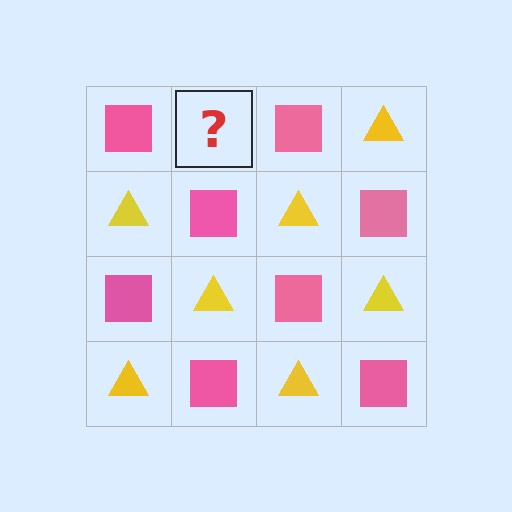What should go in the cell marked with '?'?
The missing cell should contain a yellow triangle.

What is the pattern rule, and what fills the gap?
The rule is that it alternates pink square and yellow triangle in a checkerboard pattern. The gap should be filled with a yellow triangle.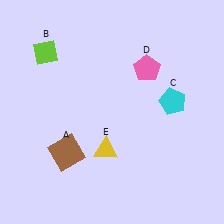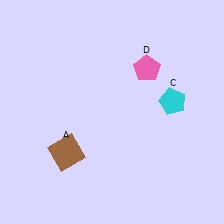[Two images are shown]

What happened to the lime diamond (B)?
The lime diamond (B) was removed in Image 2. It was in the top-left area of Image 1.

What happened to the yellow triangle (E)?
The yellow triangle (E) was removed in Image 2. It was in the bottom-left area of Image 1.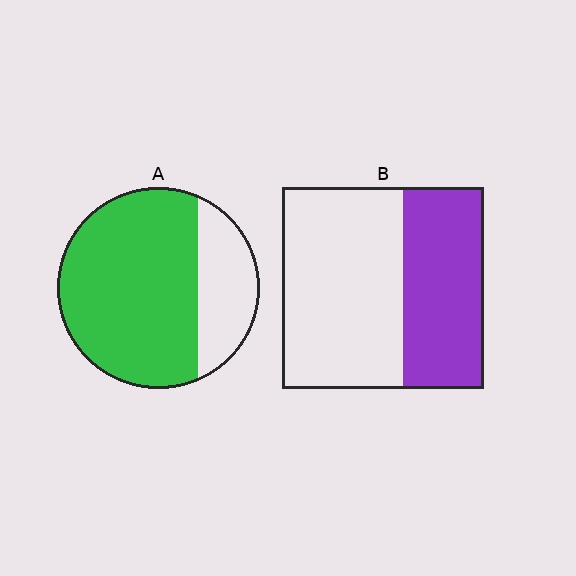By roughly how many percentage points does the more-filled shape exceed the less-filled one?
By roughly 35 percentage points (A over B).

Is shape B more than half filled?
No.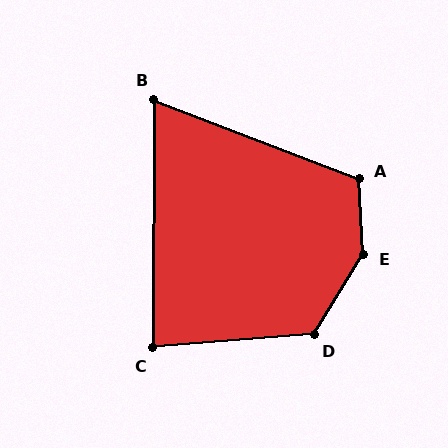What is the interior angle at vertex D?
Approximately 126 degrees (obtuse).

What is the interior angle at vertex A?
Approximately 114 degrees (obtuse).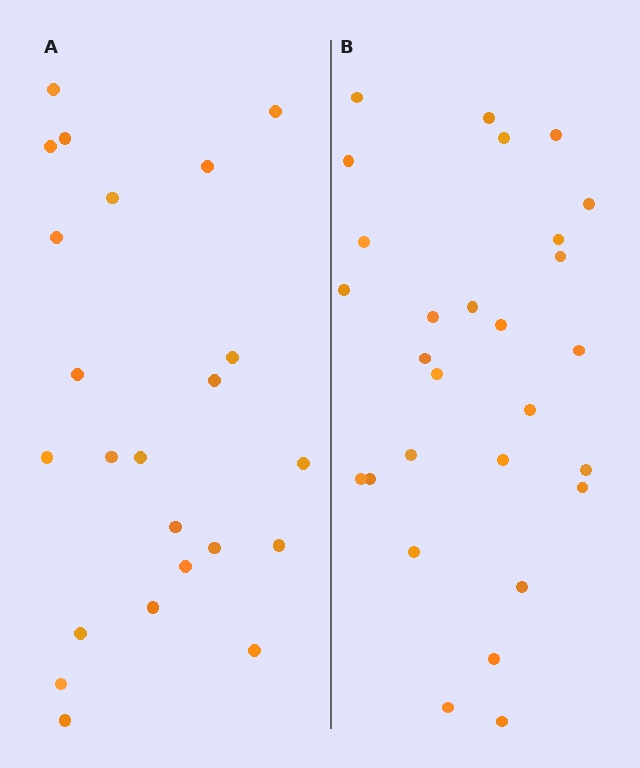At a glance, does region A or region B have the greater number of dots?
Region B (the right region) has more dots.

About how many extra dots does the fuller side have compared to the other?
Region B has about 5 more dots than region A.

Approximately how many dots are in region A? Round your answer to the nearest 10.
About 20 dots. (The exact count is 23, which rounds to 20.)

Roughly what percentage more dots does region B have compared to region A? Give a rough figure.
About 20% more.